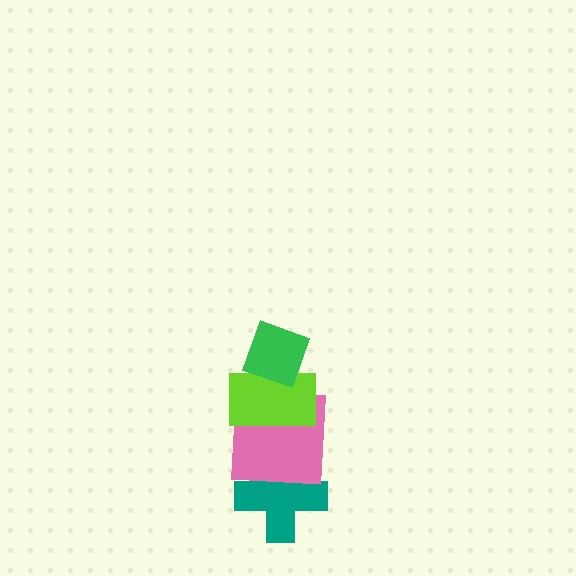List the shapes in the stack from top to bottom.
From top to bottom: the green diamond, the lime rectangle, the pink square, the teal cross.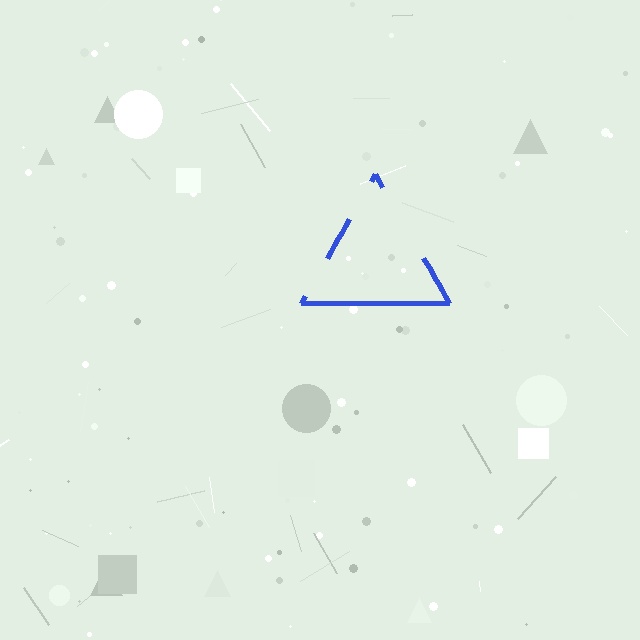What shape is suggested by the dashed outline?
The dashed outline suggests a triangle.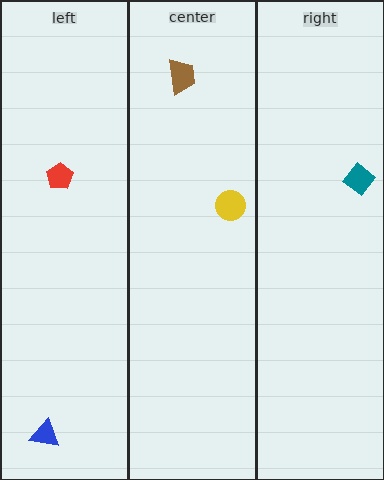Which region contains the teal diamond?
The right region.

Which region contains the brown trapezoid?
The center region.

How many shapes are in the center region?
2.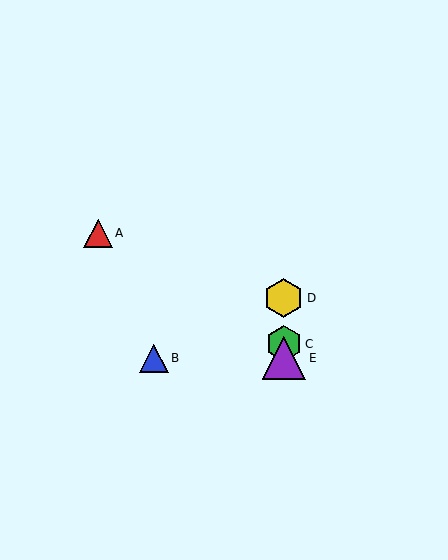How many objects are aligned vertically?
3 objects (C, D, E) are aligned vertically.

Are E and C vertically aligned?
Yes, both are at x≈284.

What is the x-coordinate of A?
Object A is at x≈98.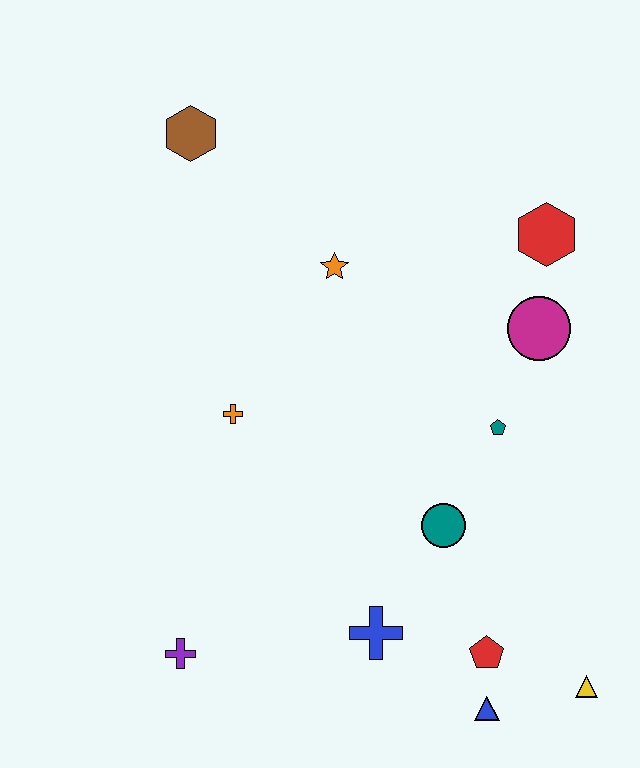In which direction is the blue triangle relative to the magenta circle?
The blue triangle is below the magenta circle.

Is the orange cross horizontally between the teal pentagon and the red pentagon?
No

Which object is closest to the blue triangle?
The red pentagon is closest to the blue triangle.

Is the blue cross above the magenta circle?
No